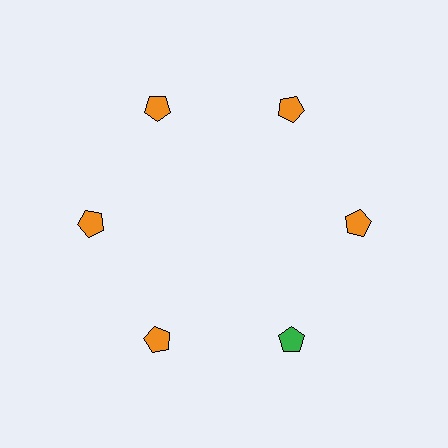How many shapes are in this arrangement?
There are 6 shapes arranged in a ring pattern.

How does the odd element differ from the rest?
It has a different color: green instead of orange.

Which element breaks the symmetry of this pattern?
The green pentagon at roughly the 5 o'clock position breaks the symmetry. All other shapes are orange pentagons.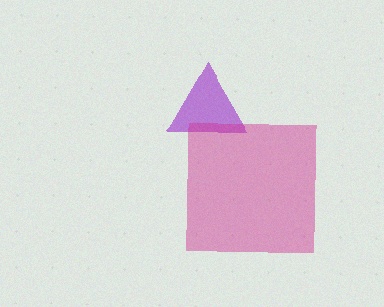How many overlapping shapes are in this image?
There are 2 overlapping shapes in the image.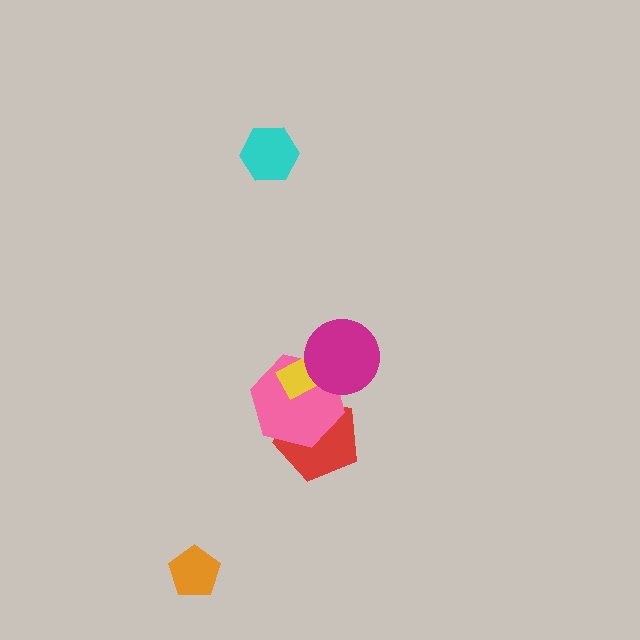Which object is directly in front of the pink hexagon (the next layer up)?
The yellow rectangle is directly in front of the pink hexagon.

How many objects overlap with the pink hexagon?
3 objects overlap with the pink hexagon.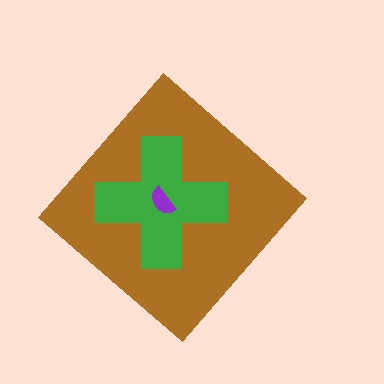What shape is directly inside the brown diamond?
The green cross.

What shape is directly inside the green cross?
The purple semicircle.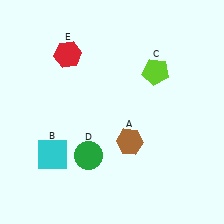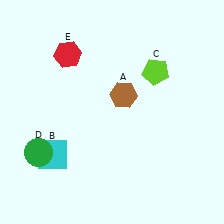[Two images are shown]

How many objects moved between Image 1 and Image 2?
2 objects moved between the two images.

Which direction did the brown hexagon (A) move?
The brown hexagon (A) moved up.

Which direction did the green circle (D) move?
The green circle (D) moved left.